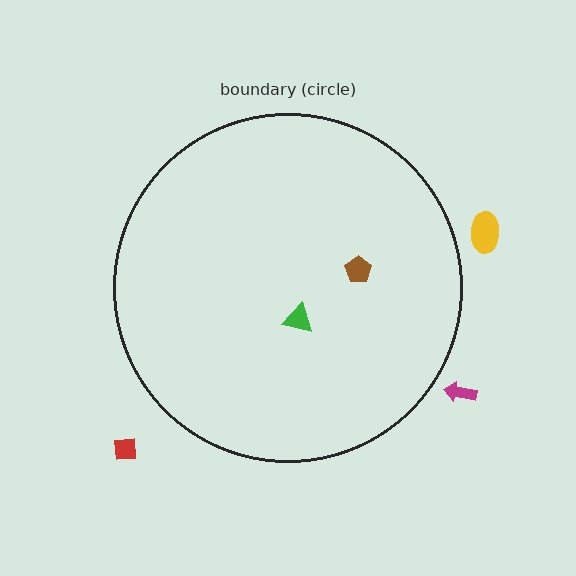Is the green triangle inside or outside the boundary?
Inside.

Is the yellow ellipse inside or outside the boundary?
Outside.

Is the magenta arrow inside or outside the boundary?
Outside.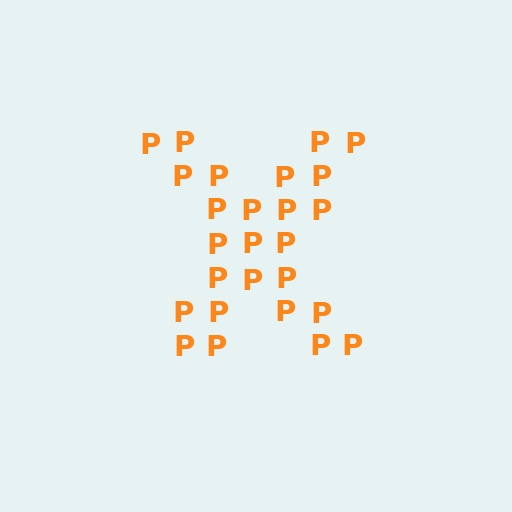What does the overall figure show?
The overall figure shows the letter X.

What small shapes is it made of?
It is made of small letter P's.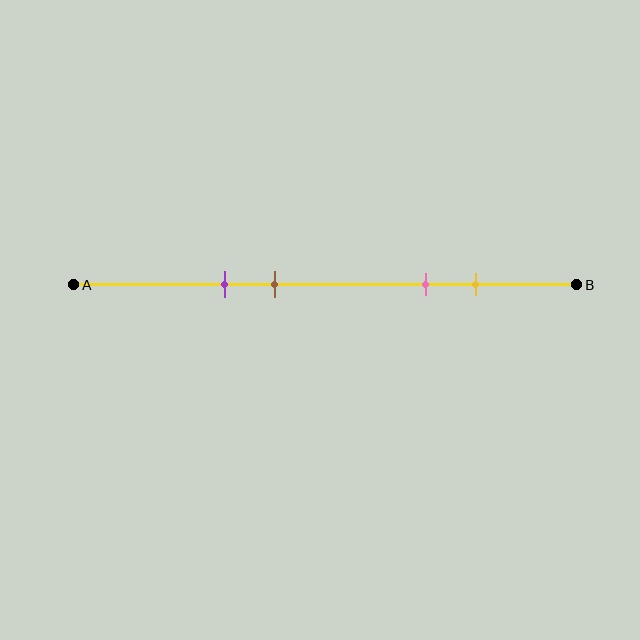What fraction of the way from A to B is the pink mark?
The pink mark is approximately 70% (0.7) of the way from A to B.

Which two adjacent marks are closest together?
The purple and brown marks are the closest adjacent pair.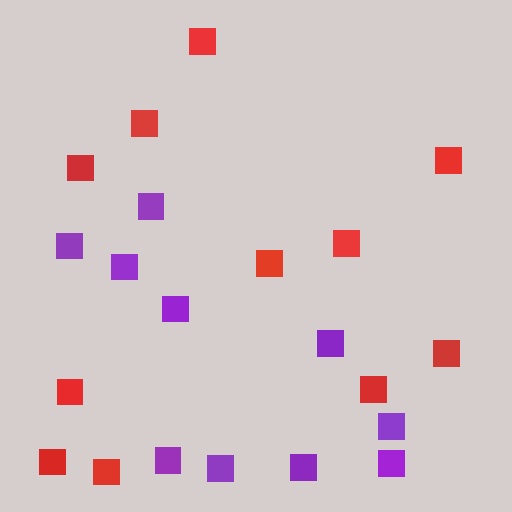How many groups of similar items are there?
There are 2 groups: one group of red squares (11) and one group of purple squares (10).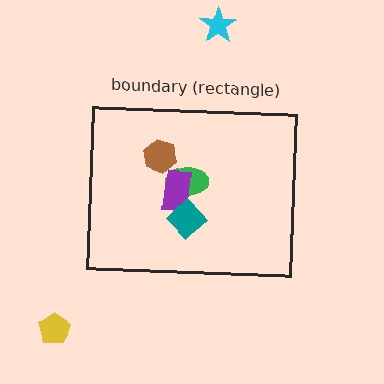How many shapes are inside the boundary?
4 inside, 2 outside.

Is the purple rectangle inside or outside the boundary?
Inside.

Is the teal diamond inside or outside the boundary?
Inside.